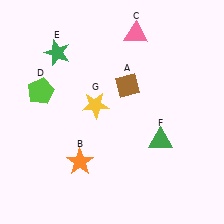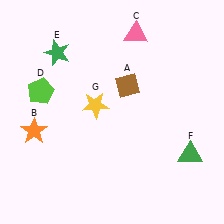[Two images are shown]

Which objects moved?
The objects that moved are: the orange star (B), the green triangle (F).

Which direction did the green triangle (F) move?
The green triangle (F) moved right.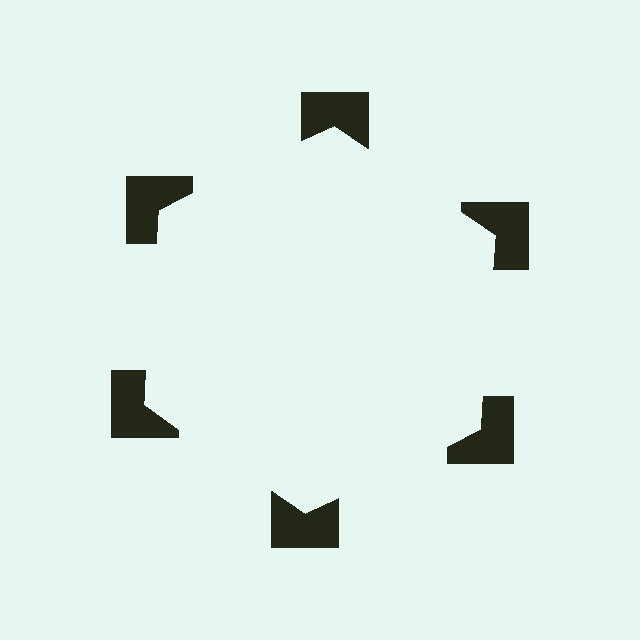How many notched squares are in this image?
There are 6 — one at each vertex of the illusory hexagon.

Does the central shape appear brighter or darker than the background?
It typically appears slightly brighter than the background, even though no actual brightness change is drawn.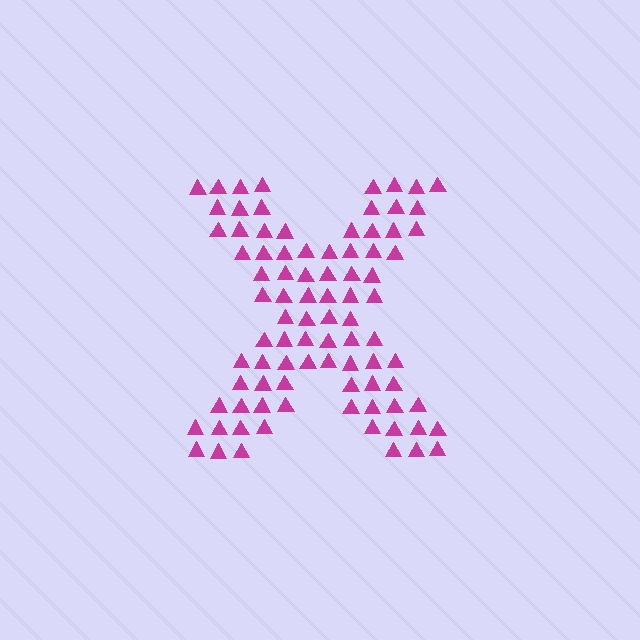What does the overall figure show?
The overall figure shows the letter X.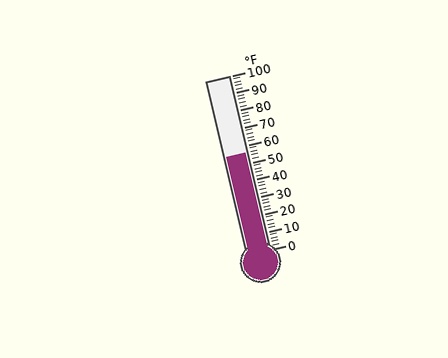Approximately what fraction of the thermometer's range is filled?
The thermometer is filled to approximately 55% of its range.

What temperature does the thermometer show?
The thermometer shows approximately 56°F.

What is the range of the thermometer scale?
The thermometer scale ranges from 0°F to 100°F.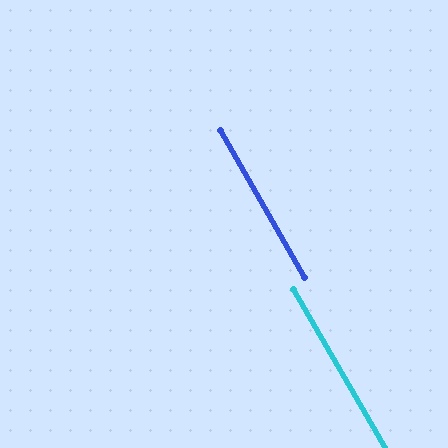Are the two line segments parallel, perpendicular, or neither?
Parallel — their directions differ by only 0.0°.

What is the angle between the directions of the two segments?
Approximately 0 degrees.